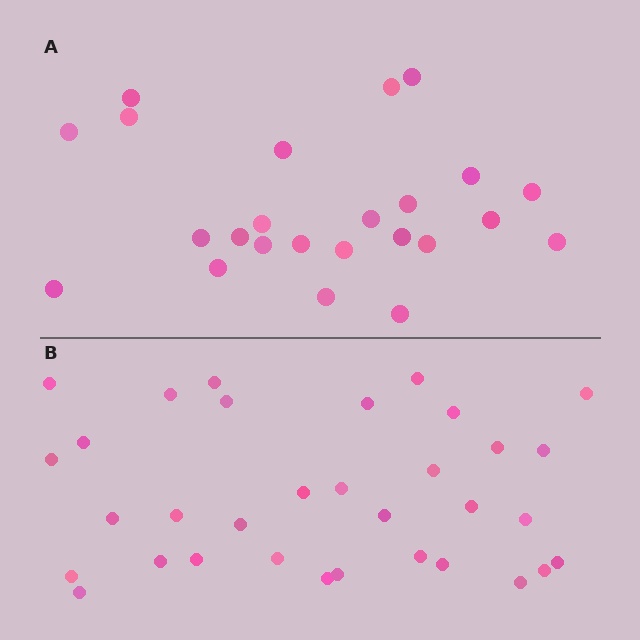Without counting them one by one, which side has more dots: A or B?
Region B (the bottom region) has more dots.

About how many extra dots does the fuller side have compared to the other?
Region B has roughly 8 or so more dots than region A.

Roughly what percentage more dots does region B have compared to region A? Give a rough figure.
About 40% more.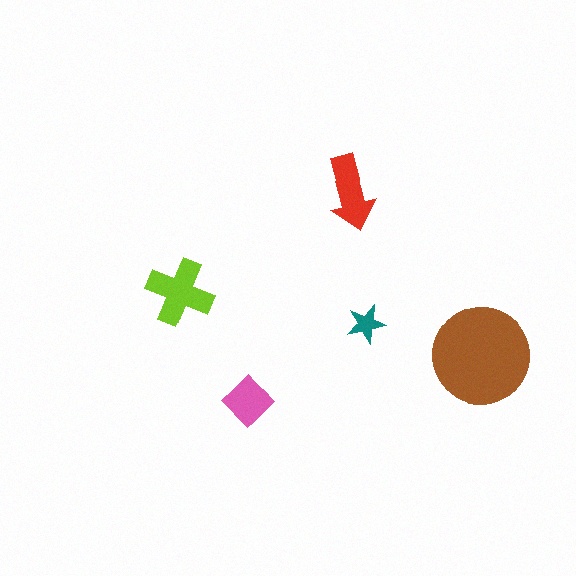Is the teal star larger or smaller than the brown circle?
Smaller.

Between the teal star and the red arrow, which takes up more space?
The red arrow.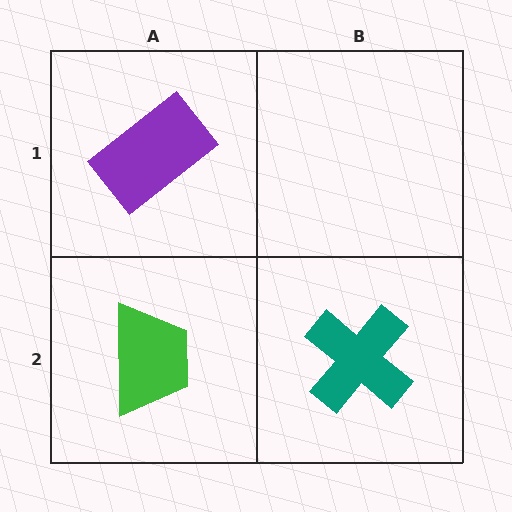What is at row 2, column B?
A teal cross.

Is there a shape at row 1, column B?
No, that cell is empty.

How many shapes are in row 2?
2 shapes.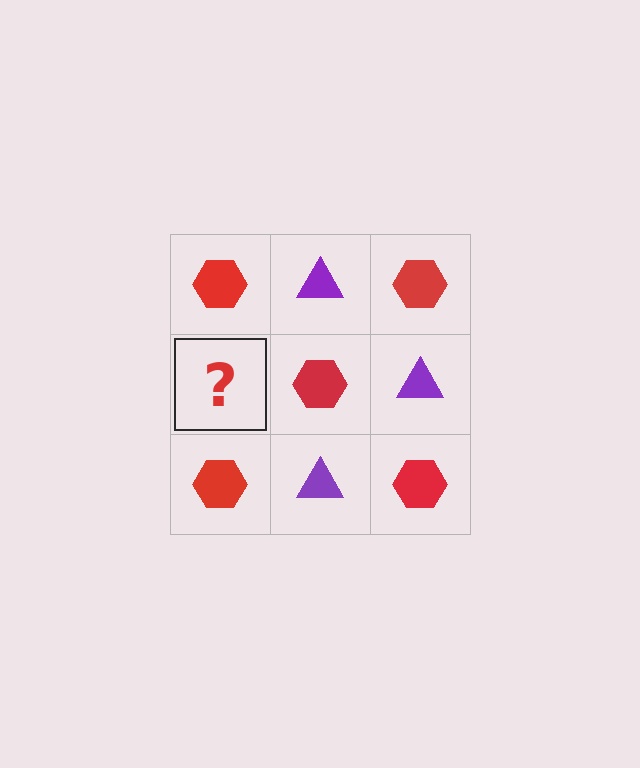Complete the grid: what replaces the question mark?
The question mark should be replaced with a purple triangle.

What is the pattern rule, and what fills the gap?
The rule is that it alternates red hexagon and purple triangle in a checkerboard pattern. The gap should be filled with a purple triangle.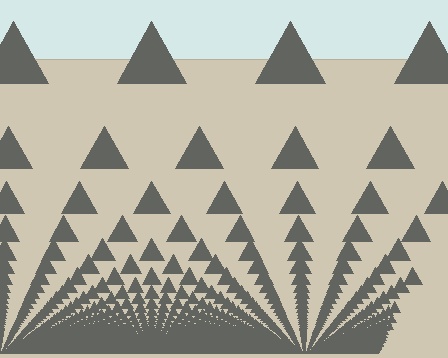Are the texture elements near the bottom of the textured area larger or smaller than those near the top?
Smaller. The gradient is inverted — elements near the bottom are smaller and denser.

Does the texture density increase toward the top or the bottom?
Density increases toward the bottom.